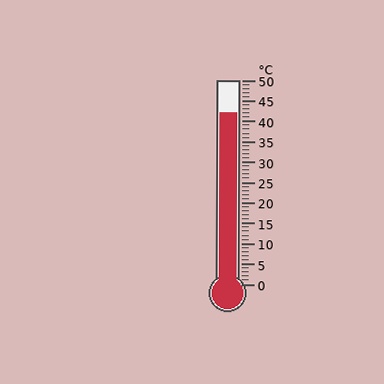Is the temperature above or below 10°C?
The temperature is above 10°C.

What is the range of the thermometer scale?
The thermometer scale ranges from 0°C to 50°C.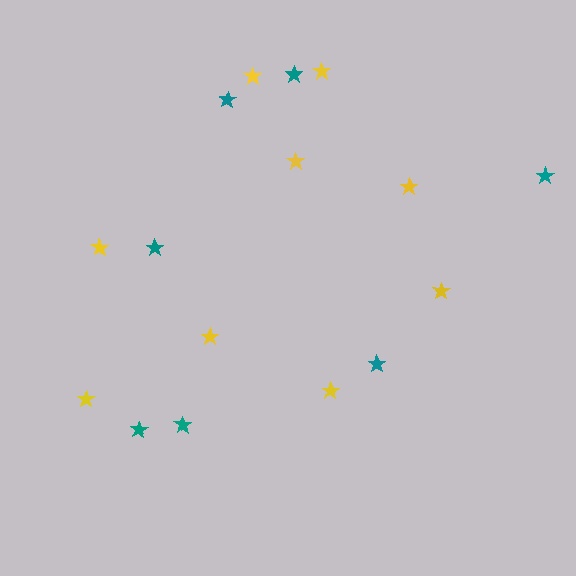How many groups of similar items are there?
There are 2 groups: one group of teal stars (7) and one group of yellow stars (9).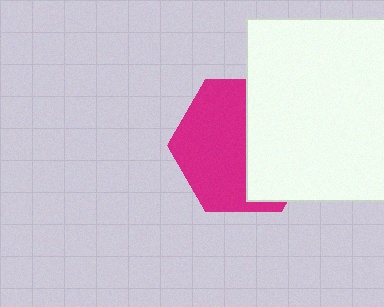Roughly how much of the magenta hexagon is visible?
About half of it is visible (roughly 54%).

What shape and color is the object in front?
The object in front is a white rectangle.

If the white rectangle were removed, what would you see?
You would see the complete magenta hexagon.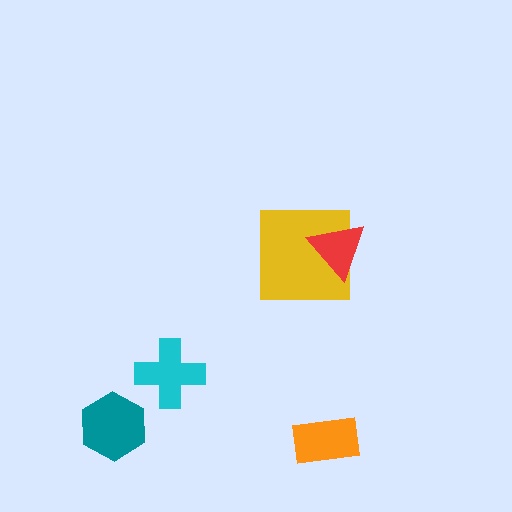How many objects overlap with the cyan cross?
0 objects overlap with the cyan cross.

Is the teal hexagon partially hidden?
No, no other shape covers it.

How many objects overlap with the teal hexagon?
0 objects overlap with the teal hexagon.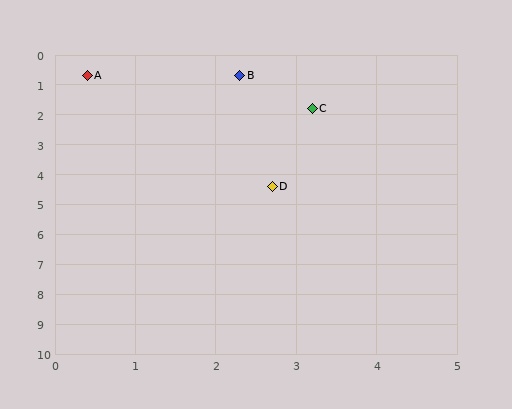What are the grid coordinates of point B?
Point B is at approximately (2.3, 0.7).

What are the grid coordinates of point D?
Point D is at approximately (2.7, 4.4).